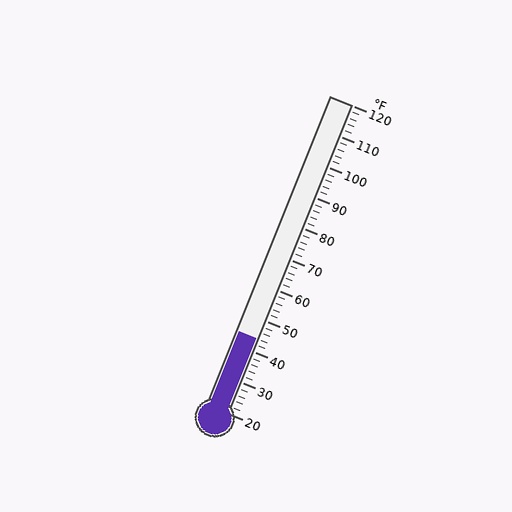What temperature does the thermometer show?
The thermometer shows approximately 44°F.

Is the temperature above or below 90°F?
The temperature is below 90°F.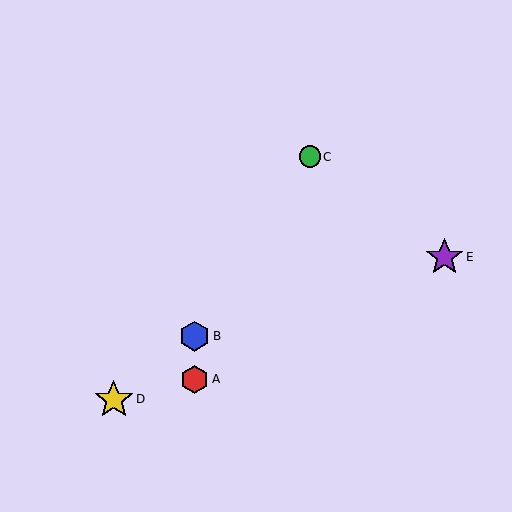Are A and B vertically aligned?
Yes, both are at x≈195.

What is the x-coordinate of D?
Object D is at x≈114.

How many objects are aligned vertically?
2 objects (A, B) are aligned vertically.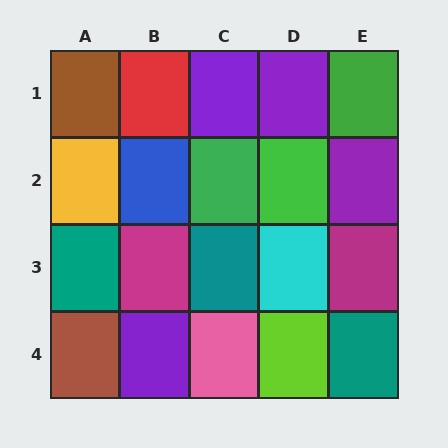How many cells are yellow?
1 cell is yellow.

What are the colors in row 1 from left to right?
Brown, red, purple, purple, green.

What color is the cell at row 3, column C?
Teal.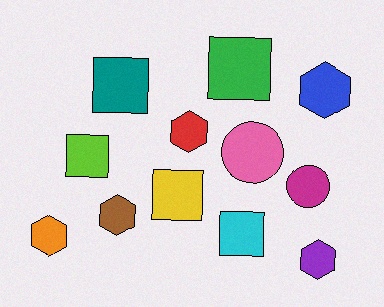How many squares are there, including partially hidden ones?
There are 5 squares.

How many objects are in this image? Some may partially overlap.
There are 12 objects.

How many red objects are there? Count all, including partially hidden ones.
There is 1 red object.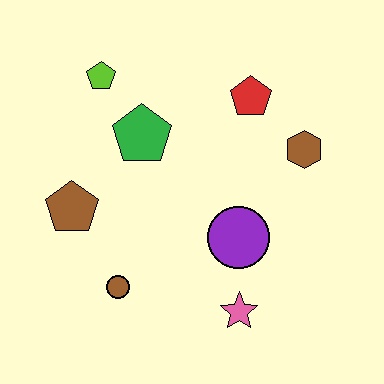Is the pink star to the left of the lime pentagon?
No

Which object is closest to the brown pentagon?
The brown circle is closest to the brown pentagon.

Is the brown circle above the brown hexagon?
No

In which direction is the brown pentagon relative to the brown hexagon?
The brown pentagon is to the left of the brown hexagon.